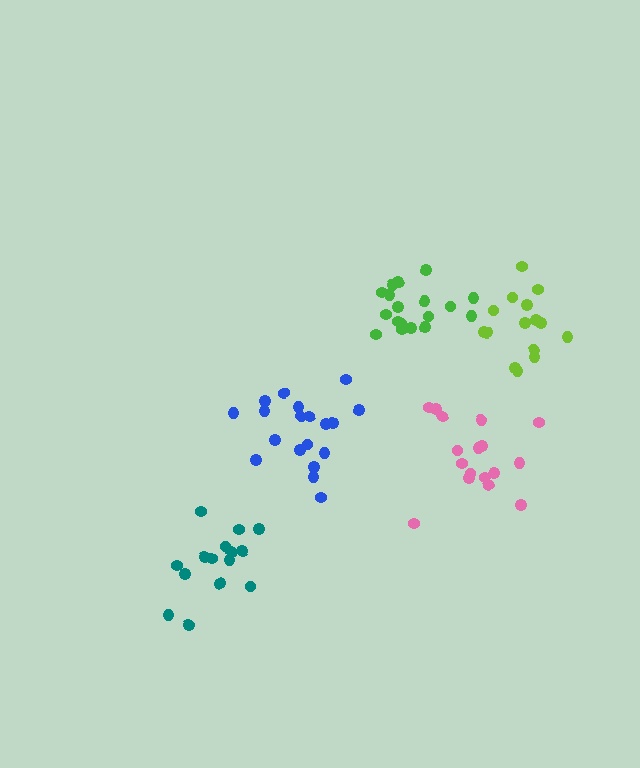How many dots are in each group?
Group 1: 19 dots, Group 2: 18 dots, Group 3: 15 dots, Group 4: 15 dots, Group 5: 17 dots (84 total).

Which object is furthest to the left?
The teal cluster is leftmost.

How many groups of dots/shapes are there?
There are 5 groups.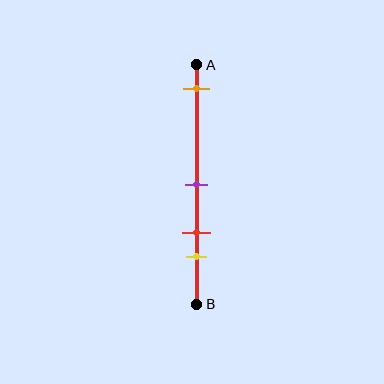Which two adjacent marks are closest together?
The red and yellow marks are the closest adjacent pair.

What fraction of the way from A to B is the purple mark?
The purple mark is approximately 50% (0.5) of the way from A to B.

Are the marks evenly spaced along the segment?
No, the marks are not evenly spaced.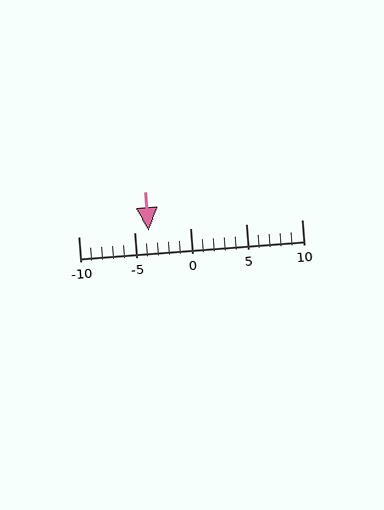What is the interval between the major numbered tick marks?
The major tick marks are spaced 5 units apart.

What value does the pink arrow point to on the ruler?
The pink arrow points to approximately -4.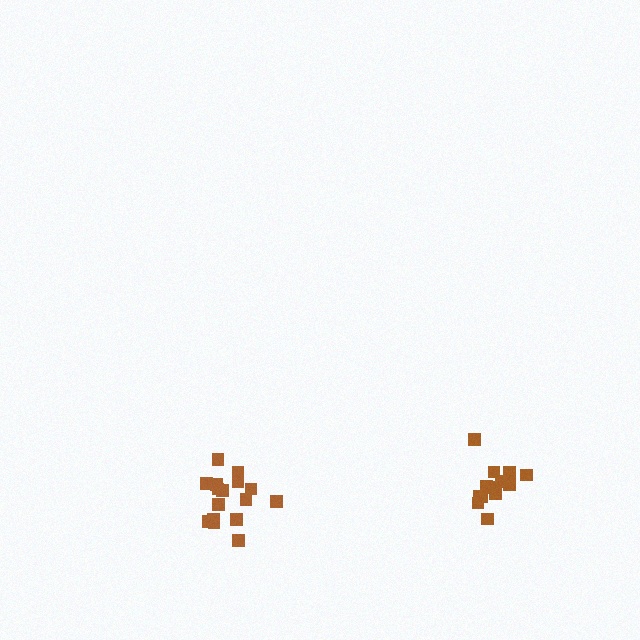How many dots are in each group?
Group 1: 16 dots, Group 2: 13 dots (29 total).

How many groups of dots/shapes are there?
There are 2 groups.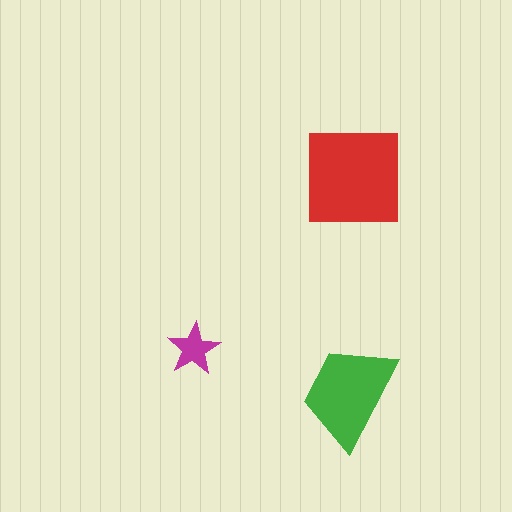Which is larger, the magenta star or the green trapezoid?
The green trapezoid.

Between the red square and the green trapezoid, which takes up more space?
The red square.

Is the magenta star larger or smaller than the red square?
Smaller.